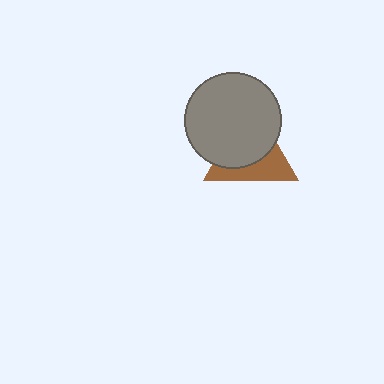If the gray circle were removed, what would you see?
You would see the complete brown triangle.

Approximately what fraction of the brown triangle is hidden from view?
Roughly 58% of the brown triangle is hidden behind the gray circle.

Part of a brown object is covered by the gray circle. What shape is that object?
It is a triangle.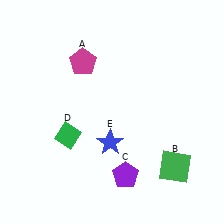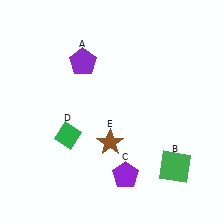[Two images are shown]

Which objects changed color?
A changed from magenta to purple. E changed from blue to brown.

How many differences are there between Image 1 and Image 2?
There are 2 differences between the two images.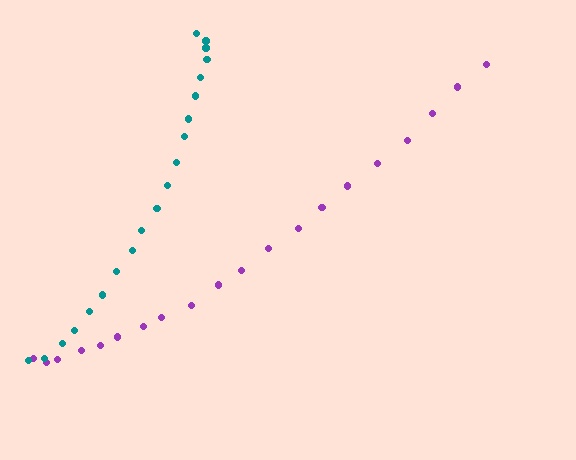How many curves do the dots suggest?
There are 2 distinct paths.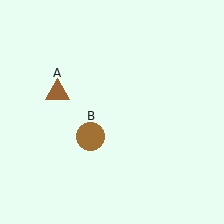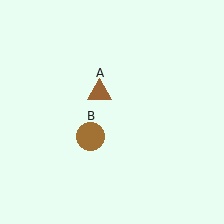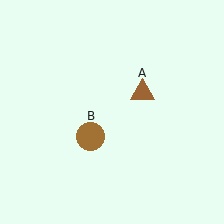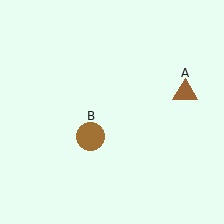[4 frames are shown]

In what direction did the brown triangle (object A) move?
The brown triangle (object A) moved right.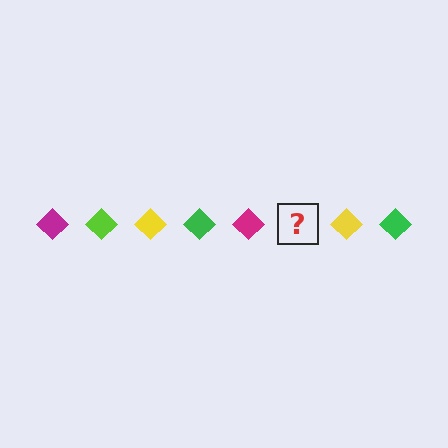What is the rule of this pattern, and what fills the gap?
The rule is that the pattern cycles through magenta, lime, yellow, green diamonds. The gap should be filled with a lime diamond.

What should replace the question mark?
The question mark should be replaced with a lime diamond.